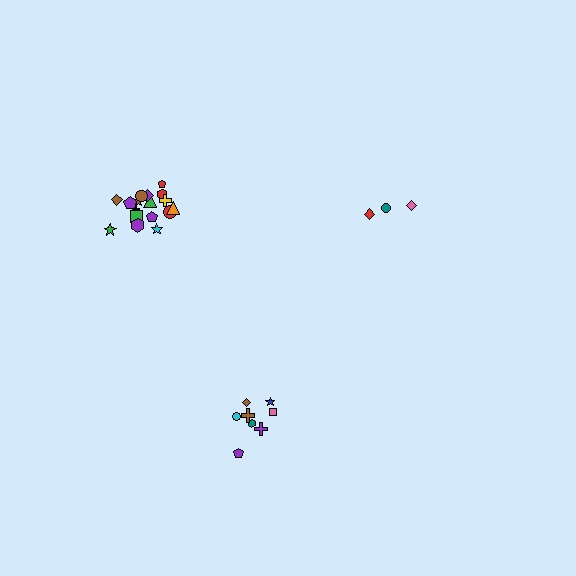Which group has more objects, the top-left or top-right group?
The top-left group.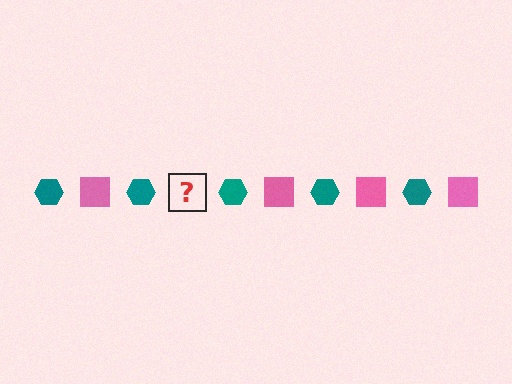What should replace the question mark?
The question mark should be replaced with a pink square.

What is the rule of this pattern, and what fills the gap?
The rule is that the pattern alternates between teal hexagon and pink square. The gap should be filled with a pink square.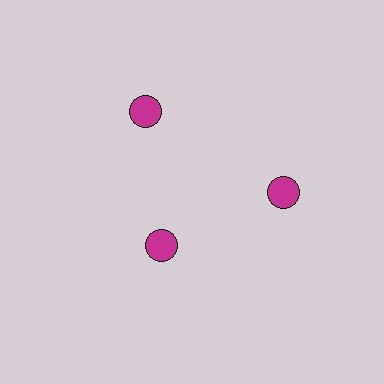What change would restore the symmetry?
The symmetry would be restored by moving it outward, back onto the ring so that all 3 circles sit at equal angles and equal distance from the center.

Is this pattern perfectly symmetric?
No. The 3 magenta circles are arranged in a ring, but one element near the 7 o'clock position is pulled inward toward the center, breaking the 3-fold rotational symmetry.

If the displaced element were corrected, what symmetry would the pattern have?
It would have 3-fold rotational symmetry — the pattern would map onto itself every 120 degrees.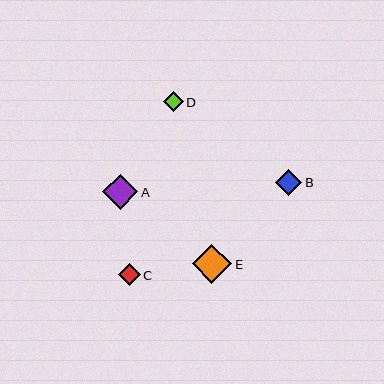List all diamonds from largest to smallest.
From largest to smallest: E, A, B, C, D.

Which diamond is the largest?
Diamond E is the largest with a size of approximately 39 pixels.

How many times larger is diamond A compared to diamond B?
Diamond A is approximately 1.4 times the size of diamond B.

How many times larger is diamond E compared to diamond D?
Diamond E is approximately 2.0 times the size of diamond D.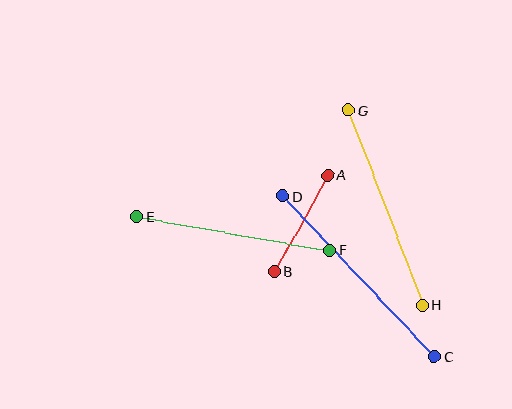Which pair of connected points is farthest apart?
Points C and D are farthest apart.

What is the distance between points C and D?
The distance is approximately 221 pixels.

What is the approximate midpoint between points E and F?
The midpoint is at approximately (233, 234) pixels.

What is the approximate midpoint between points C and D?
The midpoint is at approximately (358, 277) pixels.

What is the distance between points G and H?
The distance is approximately 209 pixels.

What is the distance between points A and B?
The distance is approximately 110 pixels.